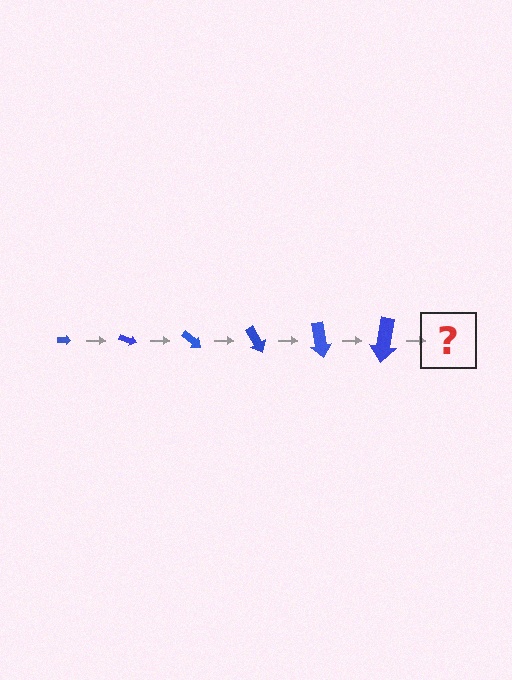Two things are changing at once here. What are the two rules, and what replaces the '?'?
The two rules are that the arrow grows larger each step and it rotates 20 degrees each step. The '?' should be an arrow, larger than the previous one and rotated 120 degrees from the start.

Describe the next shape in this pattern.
It should be an arrow, larger than the previous one and rotated 120 degrees from the start.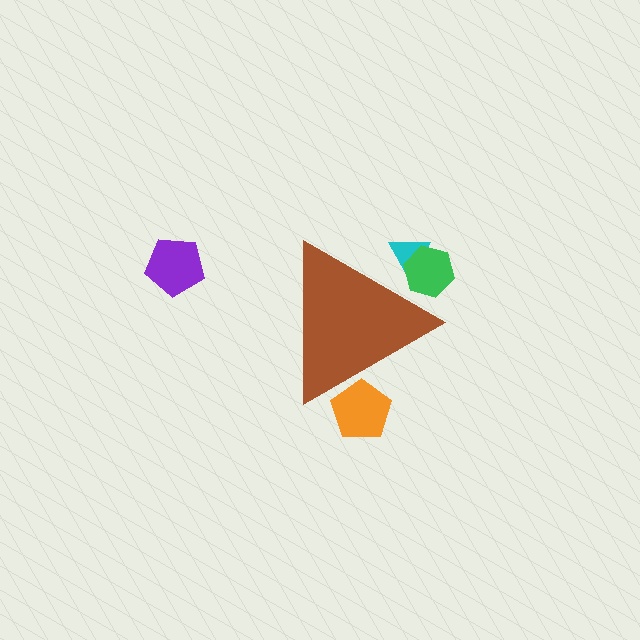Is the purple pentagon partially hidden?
No, the purple pentagon is fully visible.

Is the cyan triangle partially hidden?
Yes, the cyan triangle is partially hidden behind the brown triangle.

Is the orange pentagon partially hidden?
Yes, the orange pentagon is partially hidden behind the brown triangle.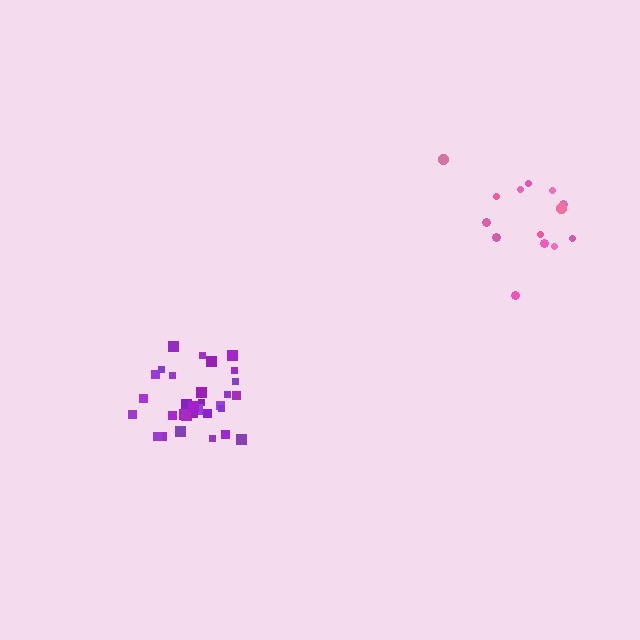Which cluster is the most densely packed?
Purple.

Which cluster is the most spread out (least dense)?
Pink.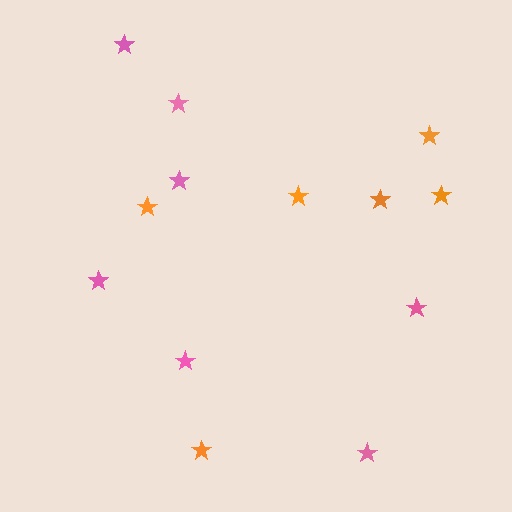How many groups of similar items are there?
There are 2 groups: one group of orange stars (6) and one group of pink stars (7).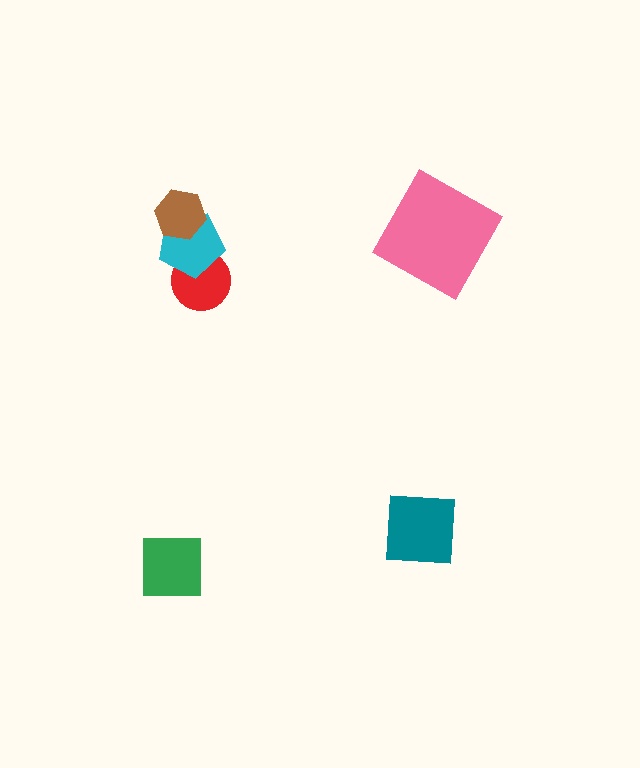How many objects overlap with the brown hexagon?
1 object overlaps with the brown hexagon.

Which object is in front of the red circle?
The cyan pentagon is in front of the red circle.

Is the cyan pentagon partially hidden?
Yes, it is partially covered by another shape.